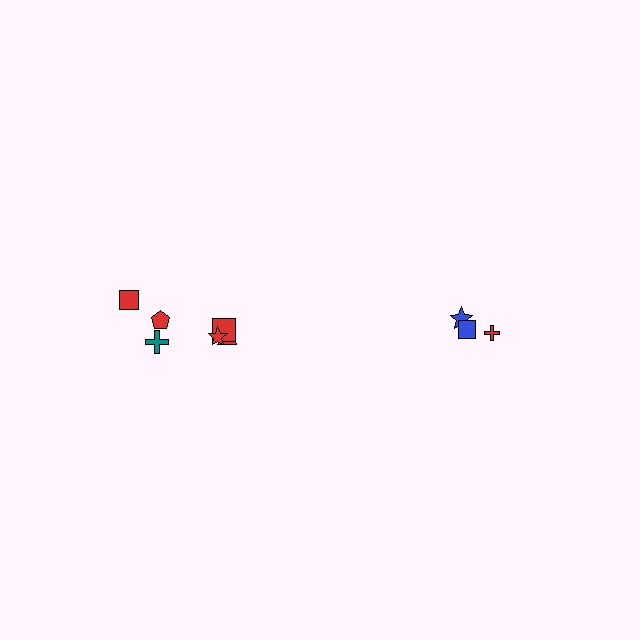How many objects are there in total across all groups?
There are 9 objects.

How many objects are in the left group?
There are 6 objects.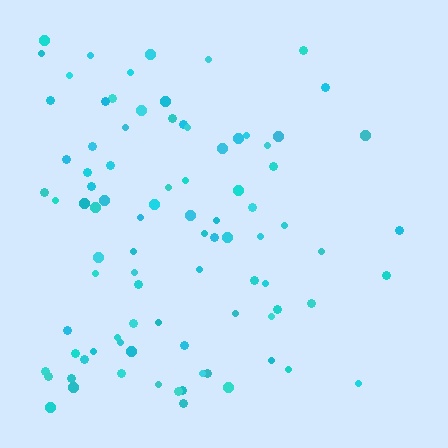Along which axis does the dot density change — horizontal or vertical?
Horizontal.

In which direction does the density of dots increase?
From right to left, with the left side densest.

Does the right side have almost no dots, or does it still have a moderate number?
Still a moderate number, just noticeably fewer than the left.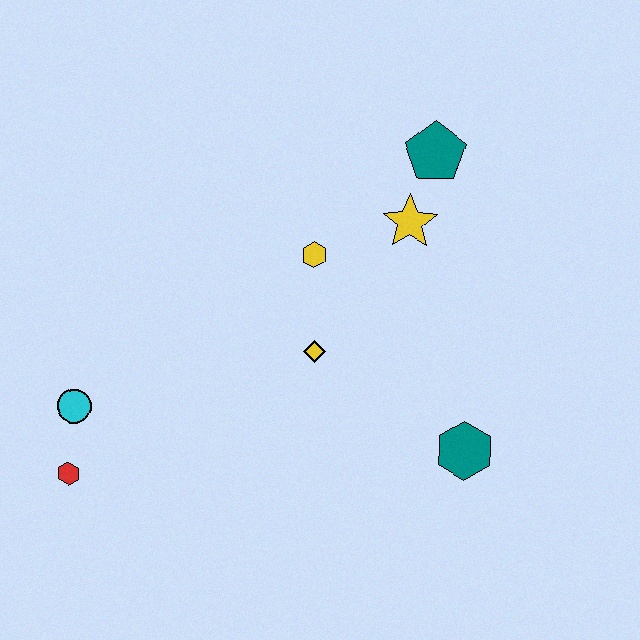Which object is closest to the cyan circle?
The red hexagon is closest to the cyan circle.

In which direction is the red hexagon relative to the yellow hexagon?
The red hexagon is to the left of the yellow hexagon.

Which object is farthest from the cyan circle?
The teal pentagon is farthest from the cyan circle.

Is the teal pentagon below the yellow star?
No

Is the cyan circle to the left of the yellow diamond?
Yes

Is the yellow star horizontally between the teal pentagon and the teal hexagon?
No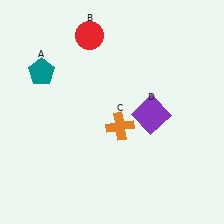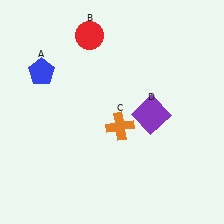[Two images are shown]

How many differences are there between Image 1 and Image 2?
There is 1 difference between the two images.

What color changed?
The pentagon (A) changed from teal in Image 1 to blue in Image 2.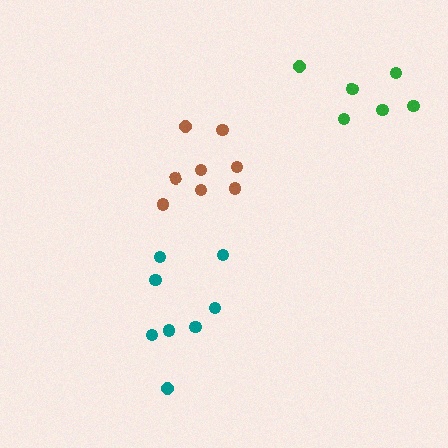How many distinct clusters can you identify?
There are 3 distinct clusters.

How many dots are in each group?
Group 1: 8 dots, Group 2: 8 dots, Group 3: 6 dots (22 total).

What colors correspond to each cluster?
The clusters are colored: brown, teal, green.